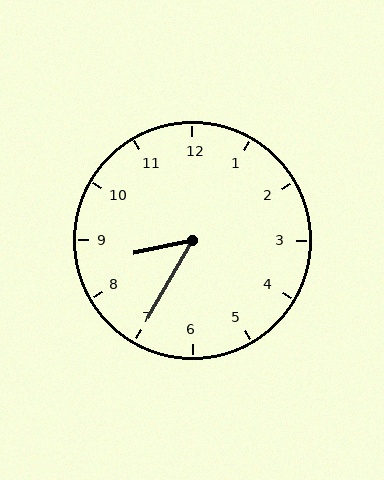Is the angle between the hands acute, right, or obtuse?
It is acute.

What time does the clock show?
8:35.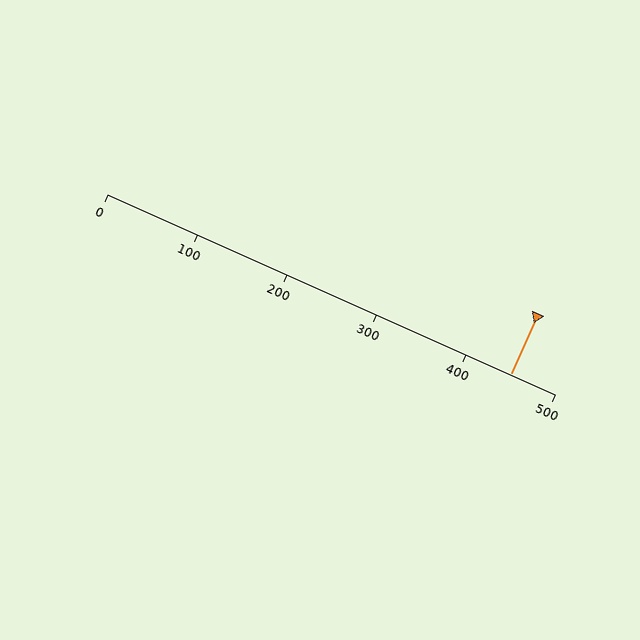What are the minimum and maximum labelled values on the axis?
The axis runs from 0 to 500.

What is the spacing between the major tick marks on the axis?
The major ticks are spaced 100 apart.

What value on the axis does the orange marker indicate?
The marker indicates approximately 450.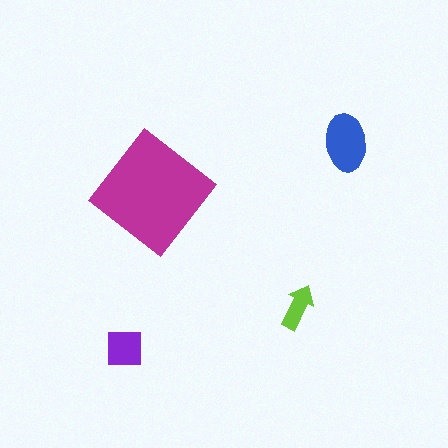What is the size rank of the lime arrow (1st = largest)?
4th.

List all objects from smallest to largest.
The lime arrow, the purple square, the blue ellipse, the magenta diamond.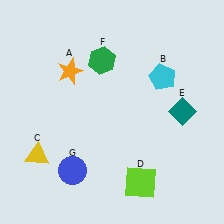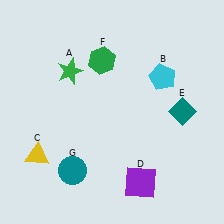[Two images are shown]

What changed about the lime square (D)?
In Image 1, D is lime. In Image 2, it changed to purple.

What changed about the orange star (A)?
In Image 1, A is orange. In Image 2, it changed to green.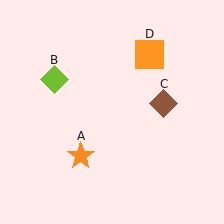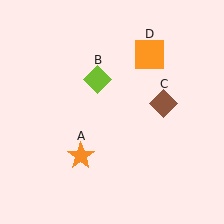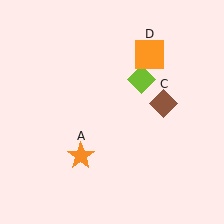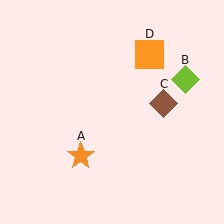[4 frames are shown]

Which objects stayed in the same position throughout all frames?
Orange star (object A) and brown diamond (object C) and orange square (object D) remained stationary.